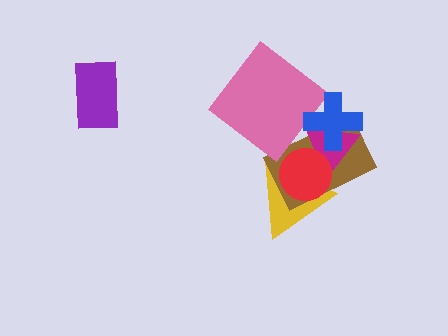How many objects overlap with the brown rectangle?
5 objects overlap with the brown rectangle.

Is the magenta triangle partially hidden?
Yes, it is partially covered by another shape.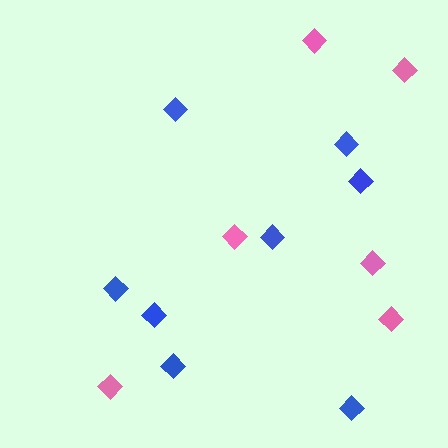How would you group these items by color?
There are 2 groups: one group of blue diamonds (8) and one group of pink diamonds (6).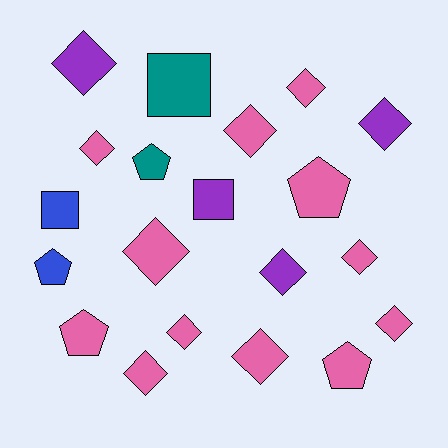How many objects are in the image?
There are 20 objects.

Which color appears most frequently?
Pink, with 12 objects.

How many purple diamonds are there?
There are 3 purple diamonds.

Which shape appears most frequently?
Diamond, with 12 objects.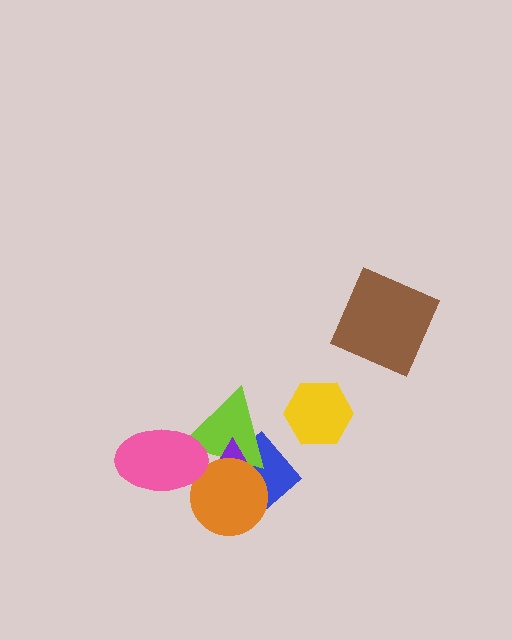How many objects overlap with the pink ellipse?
1 object overlaps with the pink ellipse.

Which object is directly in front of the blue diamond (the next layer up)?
The lime triangle is directly in front of the blue diamond.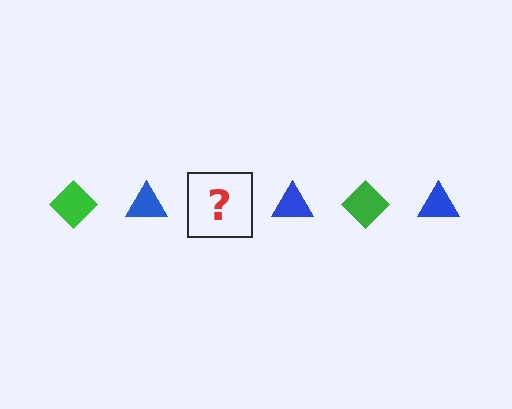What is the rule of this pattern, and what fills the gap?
The rule is that the pattern alternates between green diamond and blue triangle. The gap should be filled with a green diamond.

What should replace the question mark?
The question mark should be replaced with a green diamond.